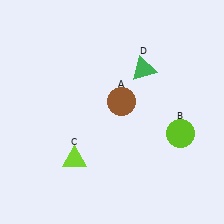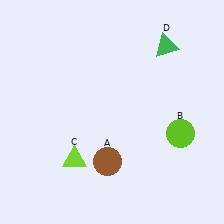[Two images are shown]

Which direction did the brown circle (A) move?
The brown circle (A) moved down.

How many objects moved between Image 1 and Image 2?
2 objects moved between the two images.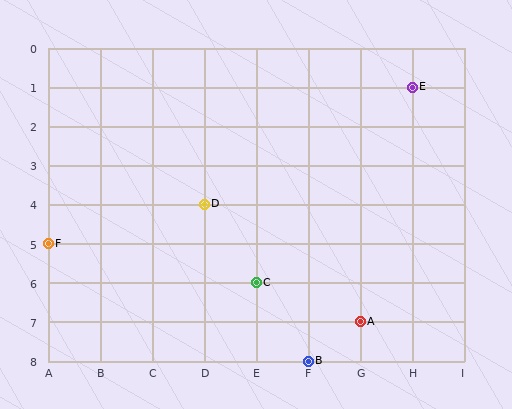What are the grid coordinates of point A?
Point A is at grid coordinates (G, 7).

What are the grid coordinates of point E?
Point E is at grid coordinates (H, 1).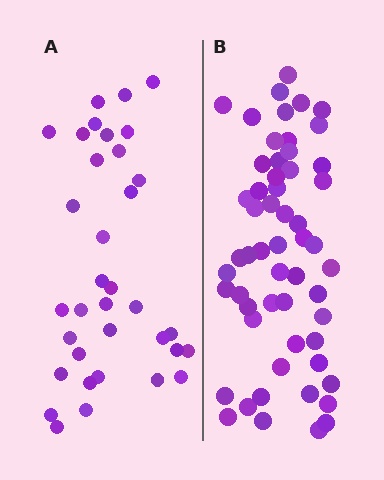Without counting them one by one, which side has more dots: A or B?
Region B (the right region) has more dots.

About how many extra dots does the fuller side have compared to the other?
Region B has approximately 20 more dots than region A.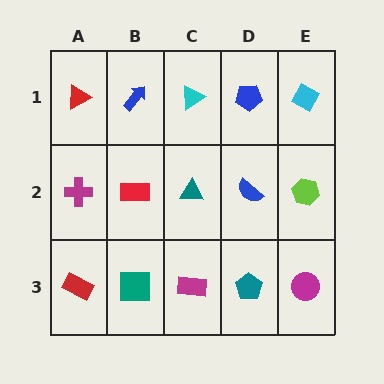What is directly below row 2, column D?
A teal pentagon.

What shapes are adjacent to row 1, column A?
A magenta cross (row 2, column A), a blue arrow (row 1, column B).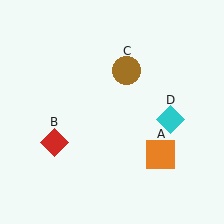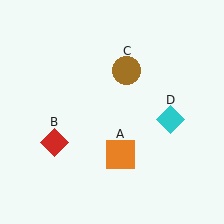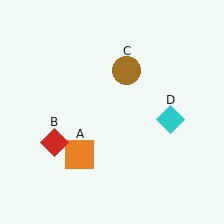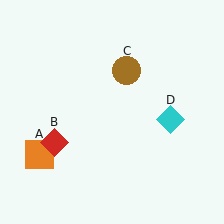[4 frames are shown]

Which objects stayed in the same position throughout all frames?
Red diamond (object B) and brown circle (object C) and cyan diamond (object D) remained stationary.